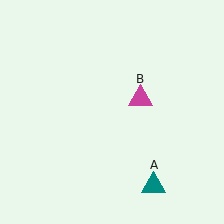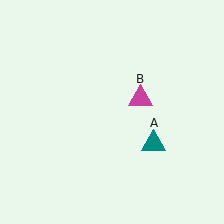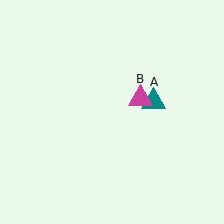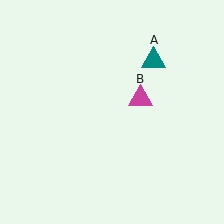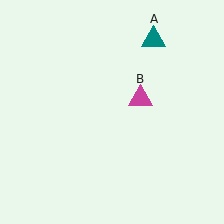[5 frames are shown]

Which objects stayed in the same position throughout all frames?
Magenta triangle (object B) remained stationary.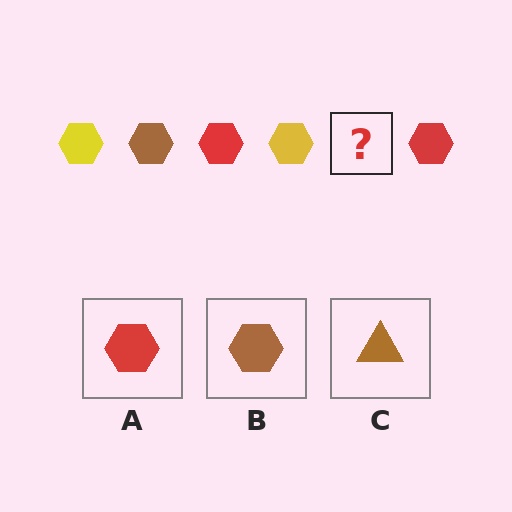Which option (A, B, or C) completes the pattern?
B.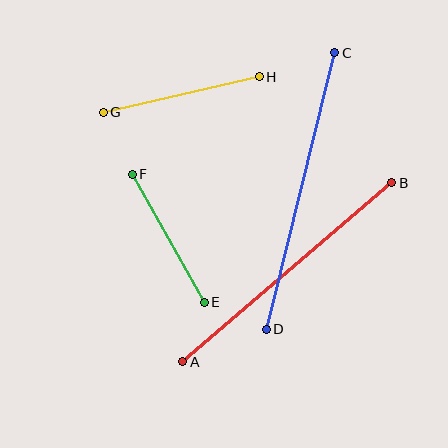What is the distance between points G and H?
The distance is approximately 160 pixels.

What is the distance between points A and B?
The distance is approximately 275 pixels.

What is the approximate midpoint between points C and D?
The midpoint is at approximately (301, 191) pixels.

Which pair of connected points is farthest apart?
Points C and D are farthest apart.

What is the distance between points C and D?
The distance is approximately 285 pixels.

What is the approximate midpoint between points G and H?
The midpoint is at approximately (181, 94) pixels.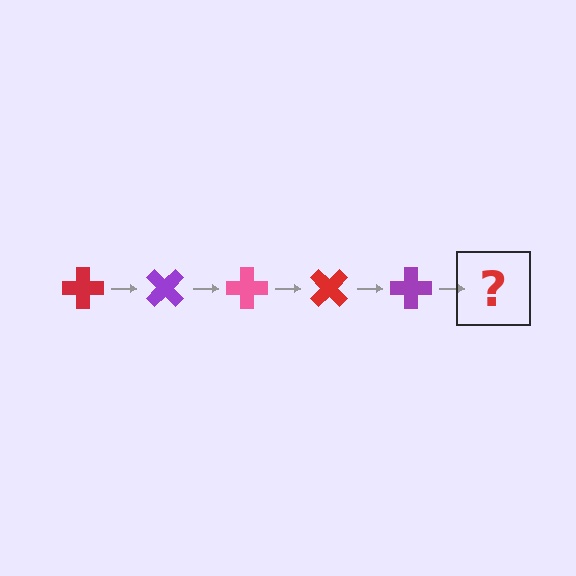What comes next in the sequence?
The next element should be a pink cross, rotated 225 degrees from the start.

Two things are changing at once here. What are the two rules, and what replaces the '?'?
The two rules are that it rotates 45 degrees each step and the color cycles through red, purple, and pink. The '?' should be a pink cross, rotated 225 degrees from the start.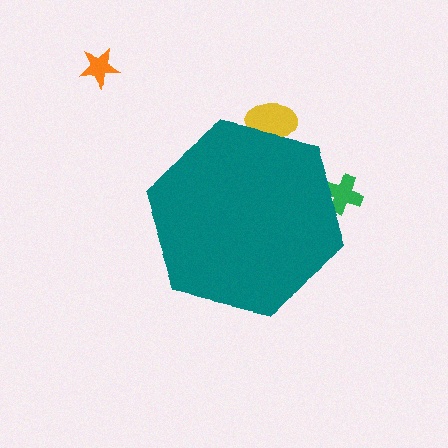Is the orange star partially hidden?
No, the orange star is fully visible.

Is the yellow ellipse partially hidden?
Yes, the yellow ellipse is partially hidden behind the teal hexagon.